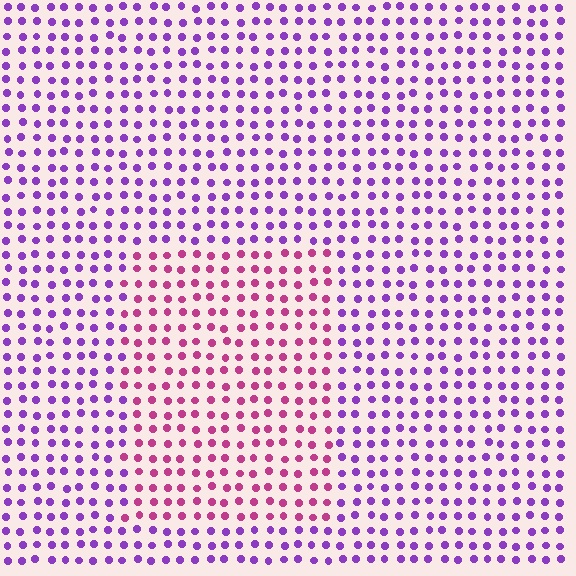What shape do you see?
I see a rectangle.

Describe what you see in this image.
The image is filled with small purple elements in a uniform arrangement. A rectangle-shaped region is visible where the elements are tinted to a slightly different hue, forming a subtle color boundary.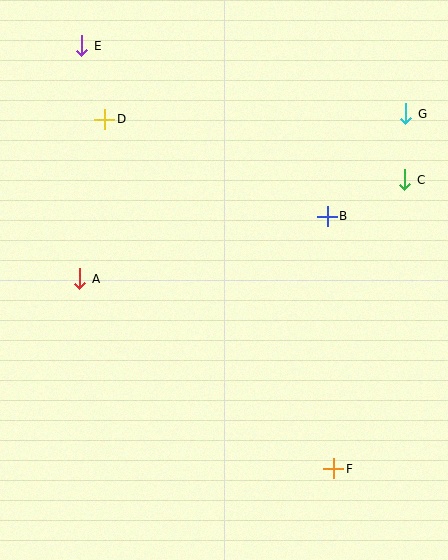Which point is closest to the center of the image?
Point B at (327, 216) is closest to the center.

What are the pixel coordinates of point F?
Point F is at (334, 469).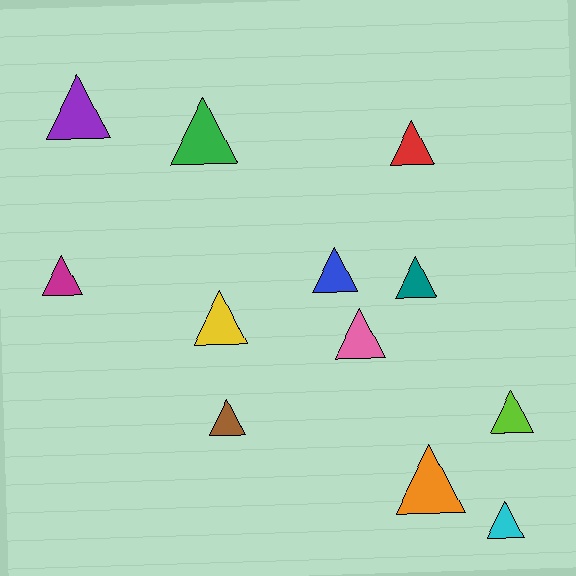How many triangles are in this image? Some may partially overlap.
There are 12 triangles.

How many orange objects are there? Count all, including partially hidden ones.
There is 1 orange object.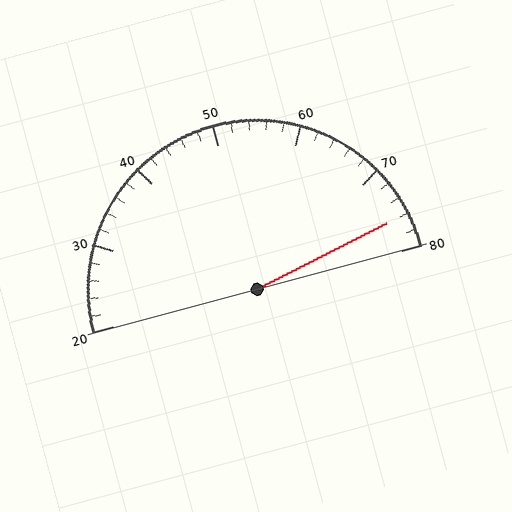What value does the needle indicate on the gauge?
The needle indicates approximately 76.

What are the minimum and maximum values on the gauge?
The gauge ranges from 20 to 80.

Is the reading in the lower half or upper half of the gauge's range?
The reading is in the upper half of the range (20 to 80).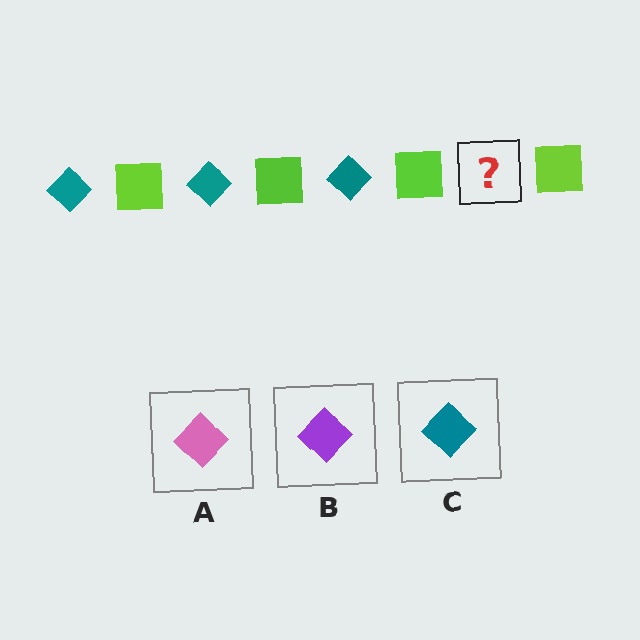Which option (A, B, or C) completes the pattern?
C.